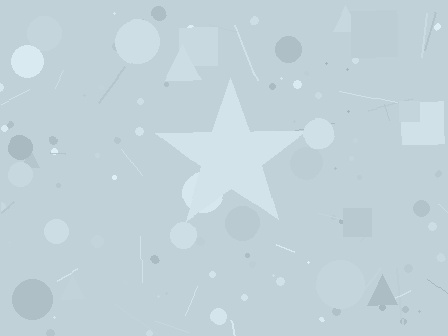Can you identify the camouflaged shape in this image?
The camouflaged shape is a star.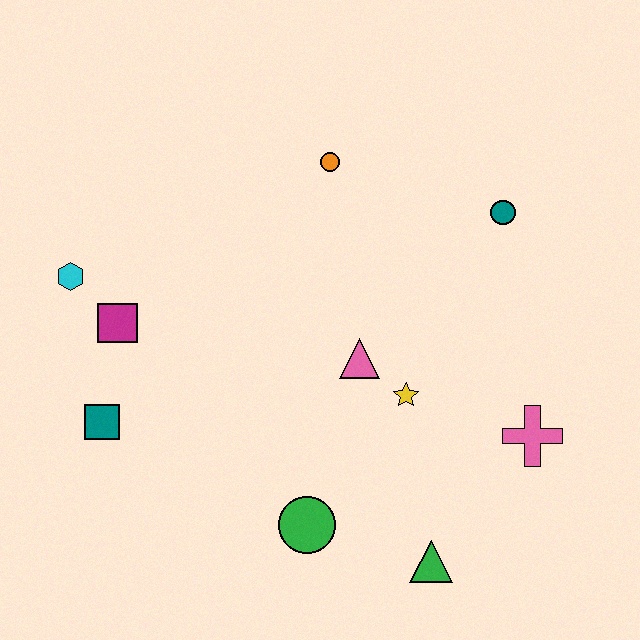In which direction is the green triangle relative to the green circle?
The green triangle is to the right of the green circle.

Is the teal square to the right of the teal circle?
No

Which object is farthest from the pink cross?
The cyan hexagon is farthest from the pink cross.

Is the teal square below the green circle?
No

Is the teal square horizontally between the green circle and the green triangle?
No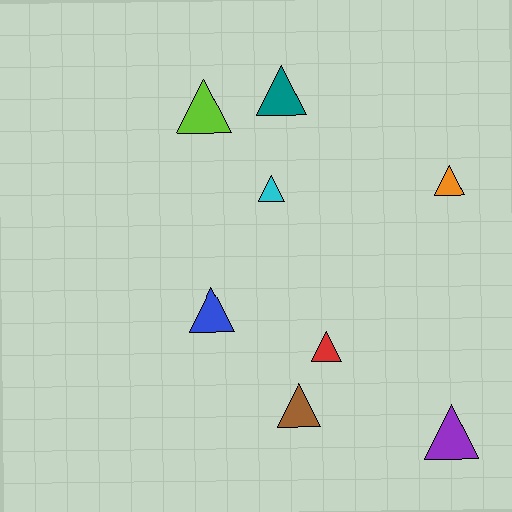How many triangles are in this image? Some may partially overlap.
There are 8 triangles.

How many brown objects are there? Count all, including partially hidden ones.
There is 1 brown object.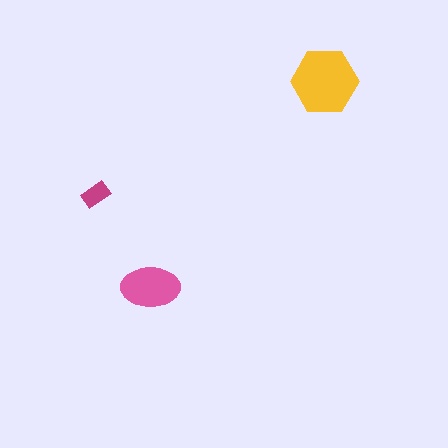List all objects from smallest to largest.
The magenta rectangle, the pink ellipse, the yellow hexagon.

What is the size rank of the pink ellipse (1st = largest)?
2nd.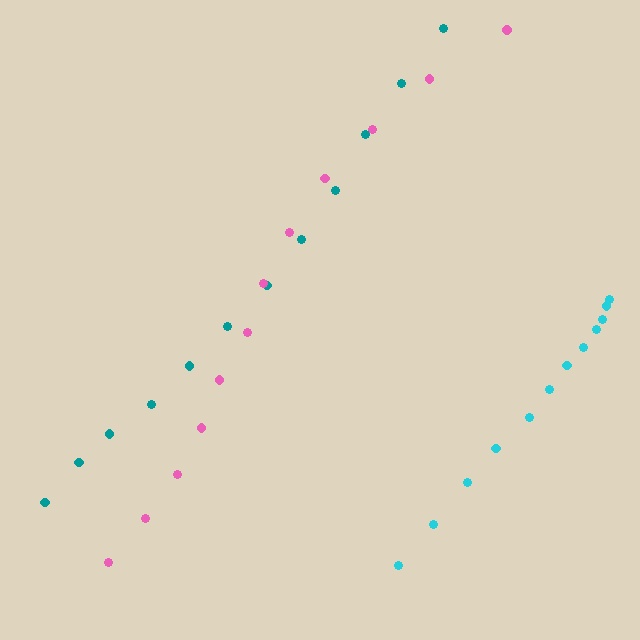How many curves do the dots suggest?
There are 3 distinct paths.